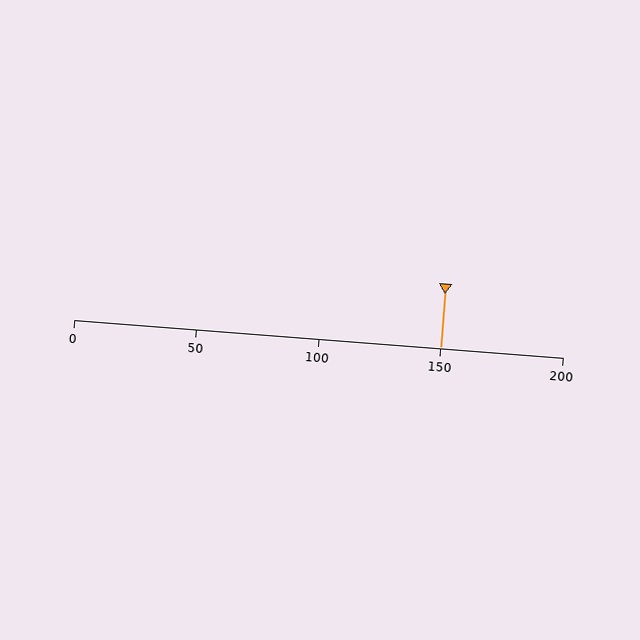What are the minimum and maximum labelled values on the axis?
The axis runs from 0 to 200.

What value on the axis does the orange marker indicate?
The marker indicates approximately 150.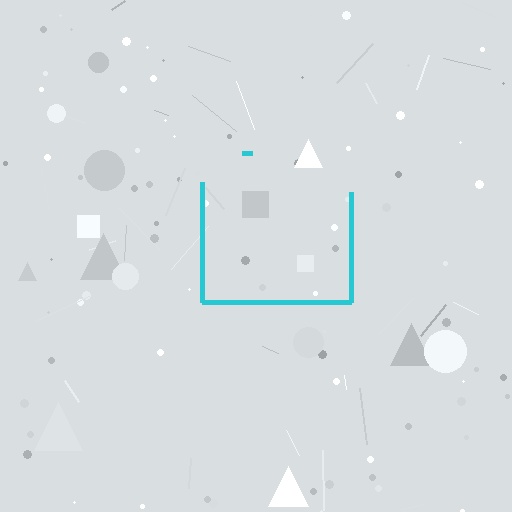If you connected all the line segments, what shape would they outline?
They would outline a square.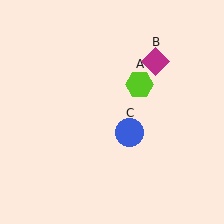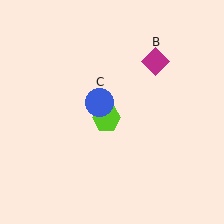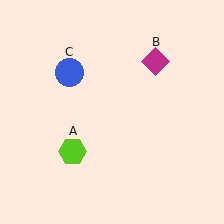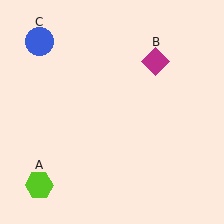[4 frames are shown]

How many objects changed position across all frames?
2 objects changed position: lime hexagon (object A), blue circle (object C).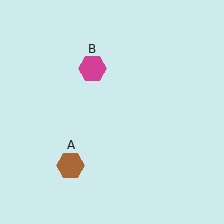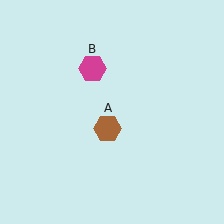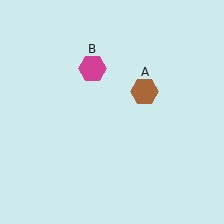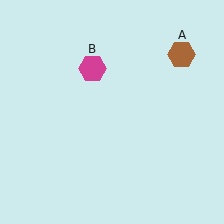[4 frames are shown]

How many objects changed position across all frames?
1 object changed position: brown hexagon (object A).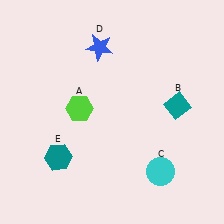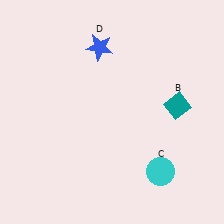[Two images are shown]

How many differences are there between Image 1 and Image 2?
There are 2 differences between the two images.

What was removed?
The teal hexagon (E), the lime hexagon (A) were removed in Image 2.